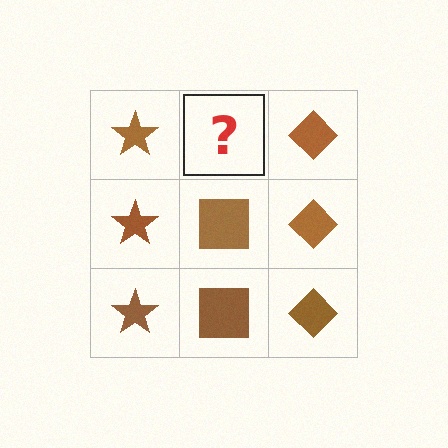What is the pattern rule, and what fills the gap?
The rule is that each column has a consistent shape. The gap should be filled with a brown square.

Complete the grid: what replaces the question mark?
The question mark should be replaced with a brown square.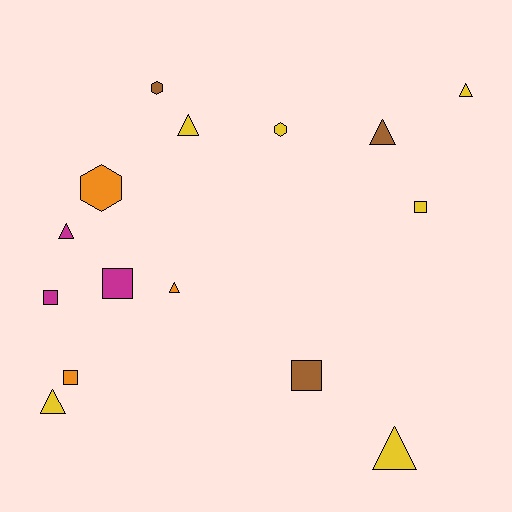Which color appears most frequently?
Yellow, with 6 objects.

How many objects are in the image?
There are 15 objects.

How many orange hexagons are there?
There is 1 orange hexagon.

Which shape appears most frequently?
Triangle, with 7 objects.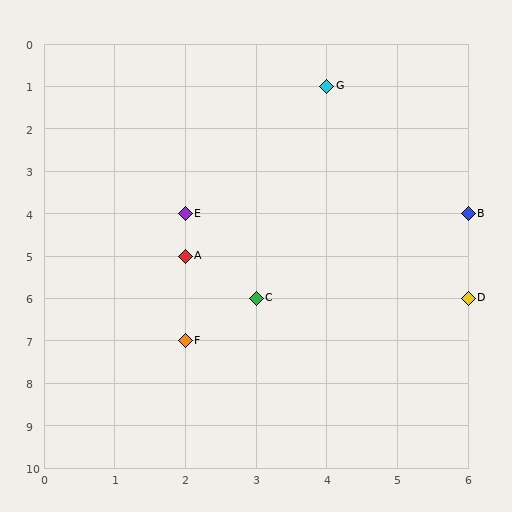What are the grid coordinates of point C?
Point C is at grid coordinates (3, 6).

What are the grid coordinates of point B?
Point B is at grid coordinates (6, 4).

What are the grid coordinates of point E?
Point E is at grid coordinates (2, 4).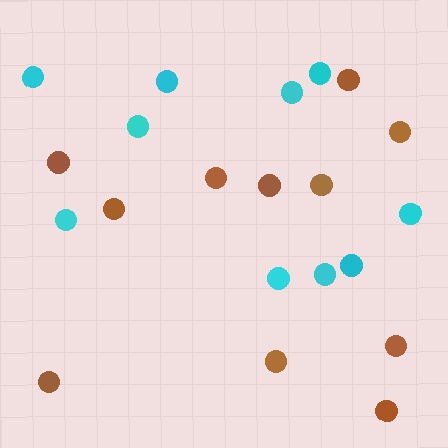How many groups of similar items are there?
There are 2 groups: one group of brown circles (11) and one group of cyan circles (10).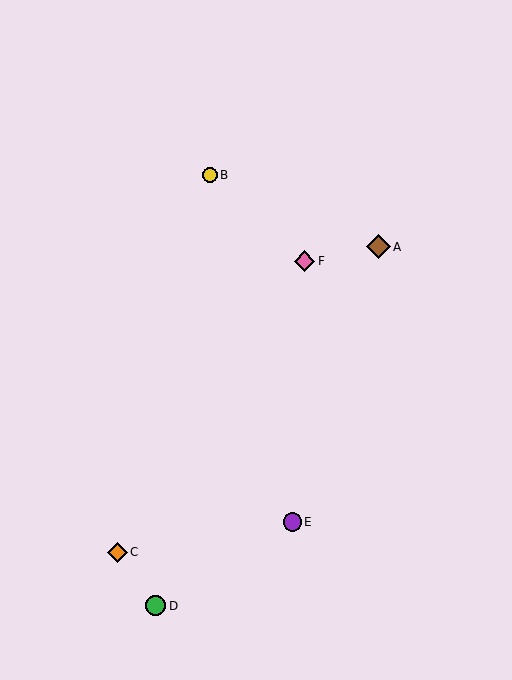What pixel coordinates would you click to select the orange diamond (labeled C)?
Click at (117, 552) to select the orange diamond C.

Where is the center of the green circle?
The center of the green circle is at (156, 606).